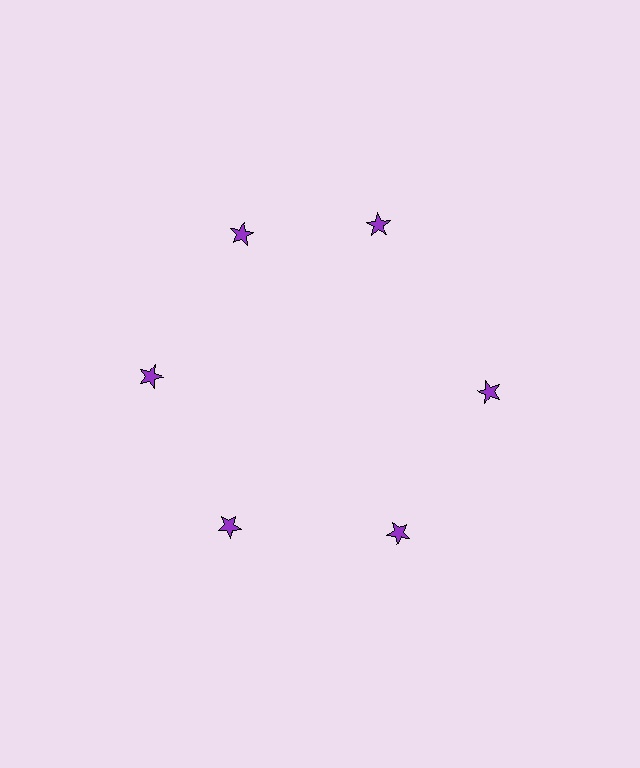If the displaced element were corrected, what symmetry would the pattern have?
It would have 6-fold rotational symmetry — the pattern would map onto itself every 60 degrees.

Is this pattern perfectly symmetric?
No. The 6 purple stars are arranged in a ring, but one element near the 1 o'clock position is rotated out of alignment along the ring, breaking the 6-fold rotational symmetry.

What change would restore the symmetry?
The symmetry would be restored by rotating it back into even spacing with its neighbors so that all 6 stars sit at equal angles and equal distance from the center.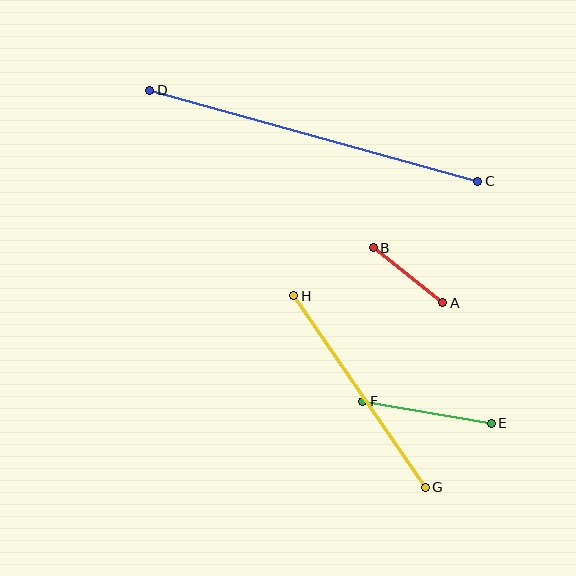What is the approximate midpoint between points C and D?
The midpoint is at approximately (314, 136) pixels.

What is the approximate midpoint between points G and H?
The midpoint is at approximately (360, 391) pixels.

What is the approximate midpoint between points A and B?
The midpoint is at approximately (408, 275) pixels.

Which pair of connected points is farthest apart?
Points C and D are farthest apart.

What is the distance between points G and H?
The distance is approximately 233 pixels.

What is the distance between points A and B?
The distance is approximately 89 pixels.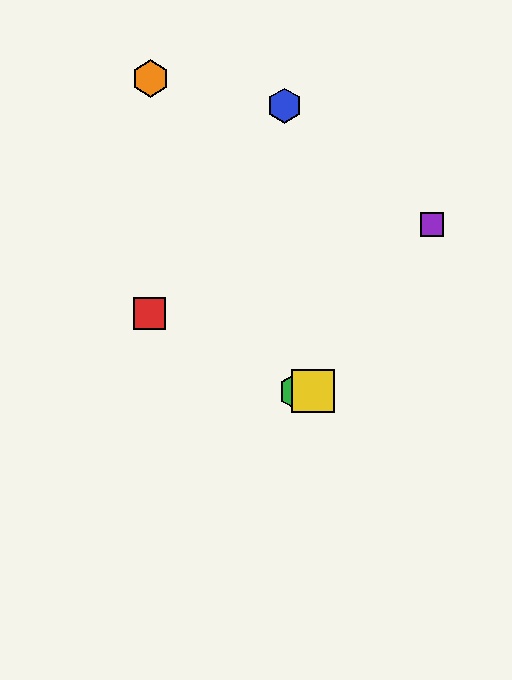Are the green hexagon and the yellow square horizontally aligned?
Yes, both are at y≈391.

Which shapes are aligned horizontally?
The green hexagon, the yellow square are aligned horizontally.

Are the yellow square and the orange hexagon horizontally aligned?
No, the yellow square is at y≈391 and the orange hexagon is at y≈78.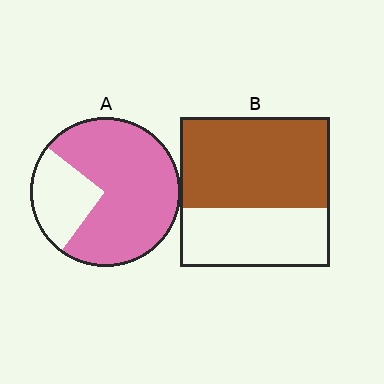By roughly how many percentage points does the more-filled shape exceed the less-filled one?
By roughly 15 percentage points (A over B).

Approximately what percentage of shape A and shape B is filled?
A is approximately 75% and B is approximately 60%.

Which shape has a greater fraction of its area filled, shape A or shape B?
Shape A.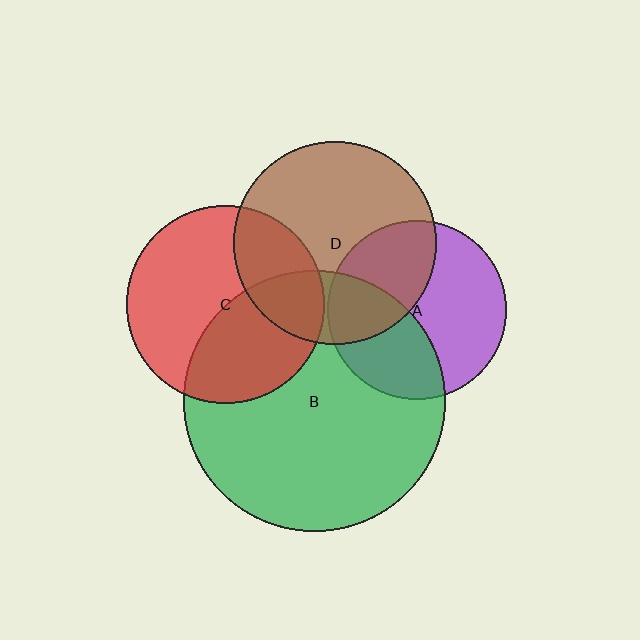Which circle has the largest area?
Circle B (green).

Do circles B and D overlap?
Yes.